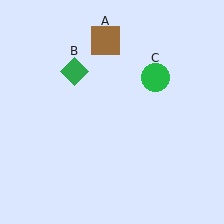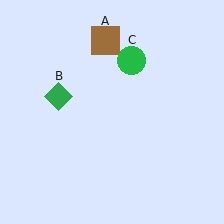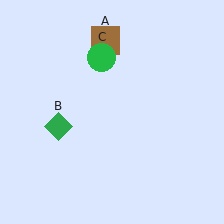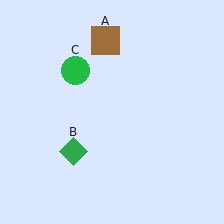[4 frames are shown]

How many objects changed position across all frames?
2 objects changed position: green diamond (object B), green circle (object C).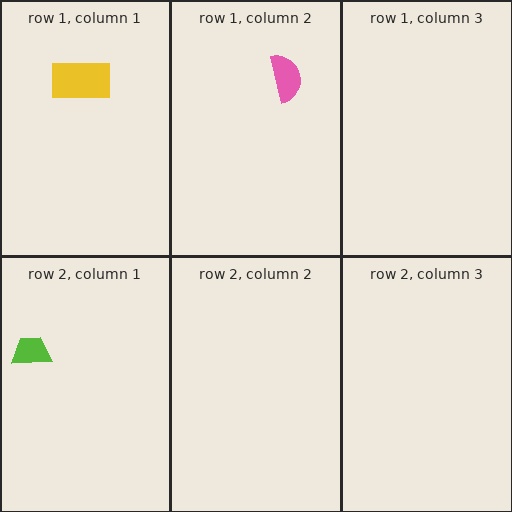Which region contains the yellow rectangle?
The row 1, column 1 region.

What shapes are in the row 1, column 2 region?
The pink semicircle.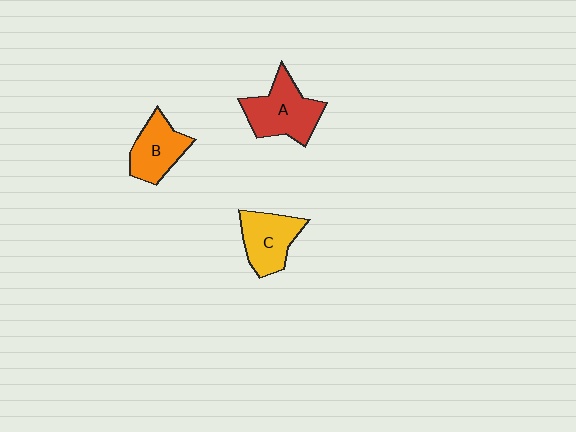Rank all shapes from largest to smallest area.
From largest to smallest: A (red), C (yellow), B (orange).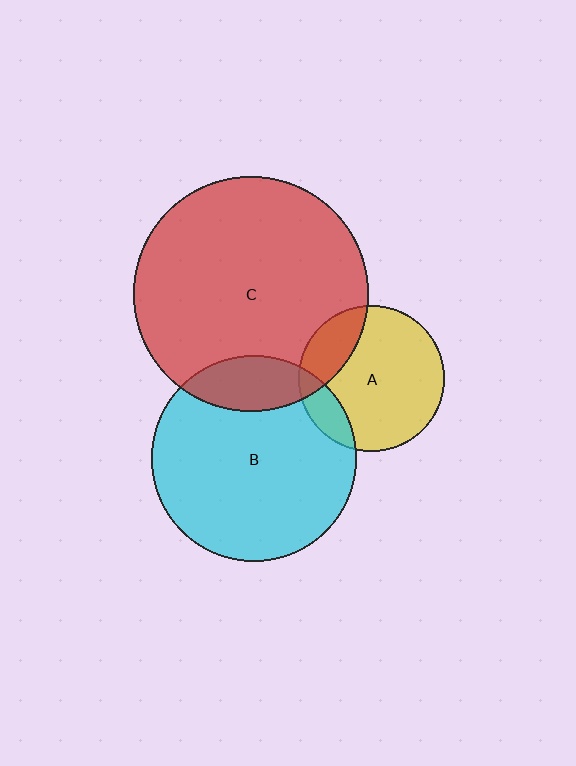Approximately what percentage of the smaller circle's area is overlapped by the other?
Approximately 15%.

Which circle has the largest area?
Circle C (red).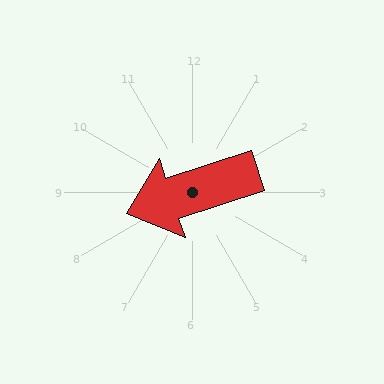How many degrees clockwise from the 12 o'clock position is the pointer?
Approximately 252 degrees.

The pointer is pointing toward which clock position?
Roughly 8 o'clock.